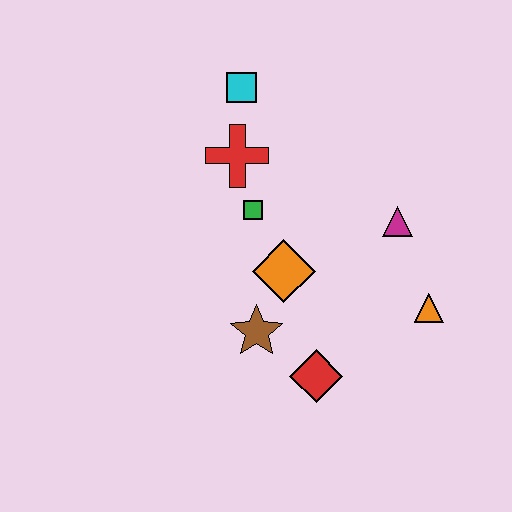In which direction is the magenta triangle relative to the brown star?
The magenta triangle is to the right of the brown star.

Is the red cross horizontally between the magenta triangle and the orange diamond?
No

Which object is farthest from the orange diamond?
The cyan square is farthest from the orange diamond.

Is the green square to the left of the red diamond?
Yes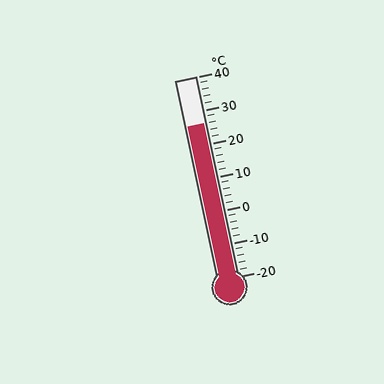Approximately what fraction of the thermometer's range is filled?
The thermometer is filled to approximately 75% of its range.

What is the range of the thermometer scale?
The thermometer scale ranges from -20°C to 40°C.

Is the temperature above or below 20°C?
The temperature is above 20°C.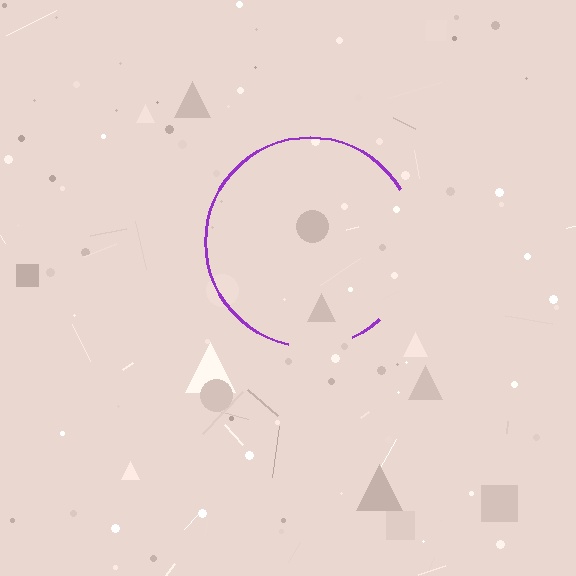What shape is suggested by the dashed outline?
The dashed outline suggests a circle.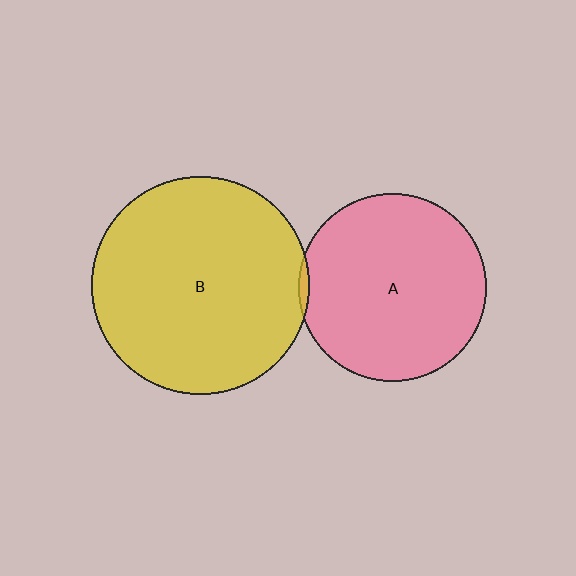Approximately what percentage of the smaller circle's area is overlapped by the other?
Approximately 5%.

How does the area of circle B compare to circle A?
Approximately 1.3 times.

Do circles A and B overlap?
Yes.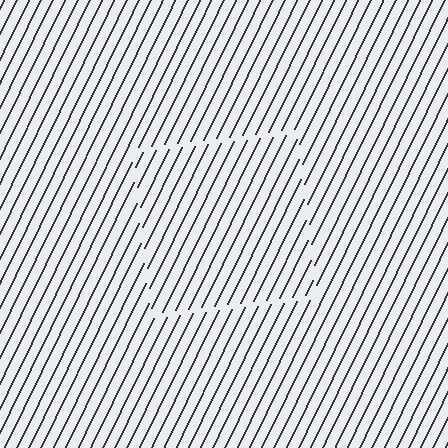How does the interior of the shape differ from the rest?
The interior of the shape contains the same grating, shifted by half a period — the contour is defined by the phase discontinuity where line-ends from the inner and outer gratings abut.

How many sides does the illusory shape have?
4 sides — the line-ends trace a square.